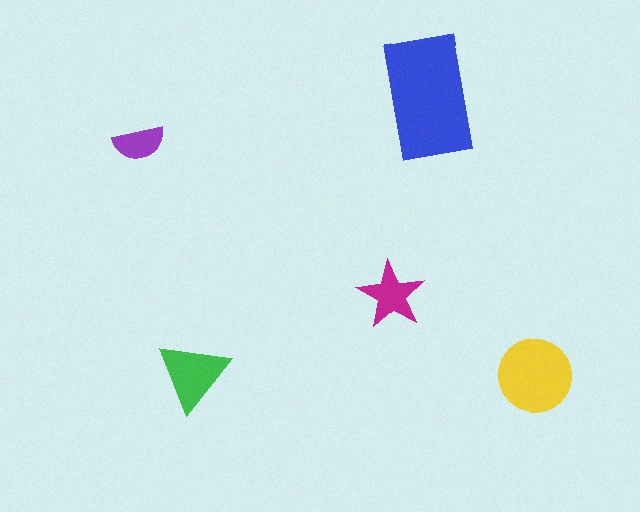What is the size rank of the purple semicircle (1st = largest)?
5th.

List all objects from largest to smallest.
The blue rectangle, the yellow circle, the green triangle, the magenta star, the purple semicircle.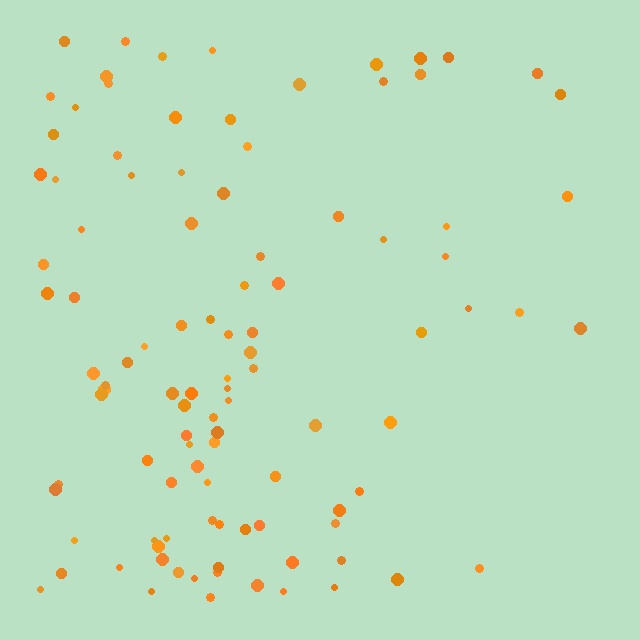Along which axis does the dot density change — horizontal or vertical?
Horizontal.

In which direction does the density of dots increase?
From right to left, with the left side densest.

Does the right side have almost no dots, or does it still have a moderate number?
Still a moderate number, just noticeably fewer than the left.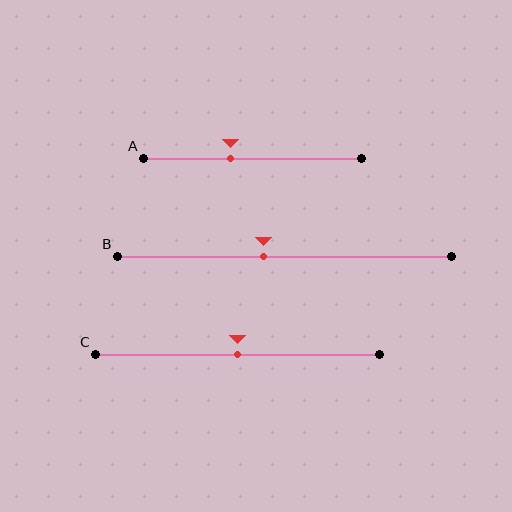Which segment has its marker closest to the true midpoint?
Segment C has its marker closest to the true midpoint.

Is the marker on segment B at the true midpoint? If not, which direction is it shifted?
No, the marker on segment B is shifted to the left by about 6% of the segment length.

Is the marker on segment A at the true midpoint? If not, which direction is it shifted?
No, the marker on segment A is shifted to the left by about 10% of the segment length.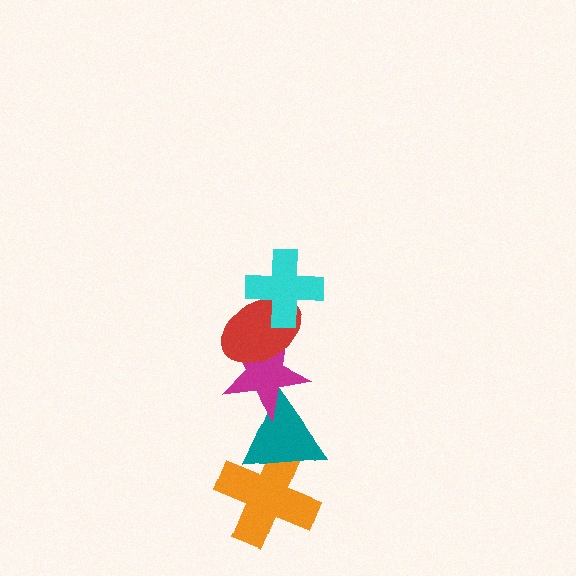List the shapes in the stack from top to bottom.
From top to bottom: the cyan cross, the red ellipse, the magenta star, the teal triangle, the orange cross.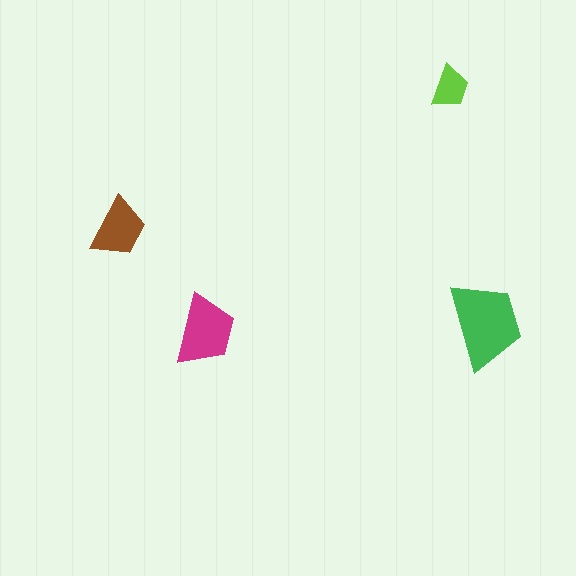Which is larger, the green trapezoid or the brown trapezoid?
The green one.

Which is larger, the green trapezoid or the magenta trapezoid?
The green one.